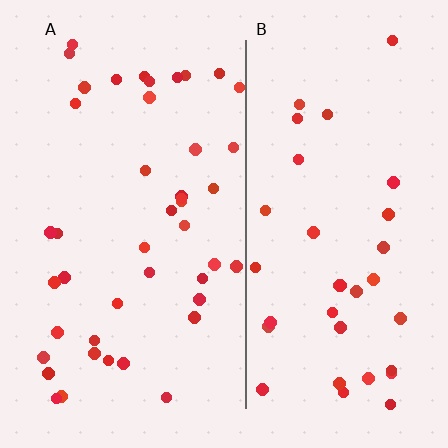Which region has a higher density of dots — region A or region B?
A (the left).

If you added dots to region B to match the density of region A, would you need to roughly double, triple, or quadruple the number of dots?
Approximately double.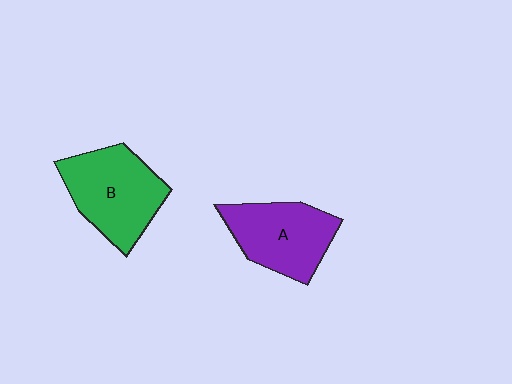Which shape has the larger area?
Shape B (green).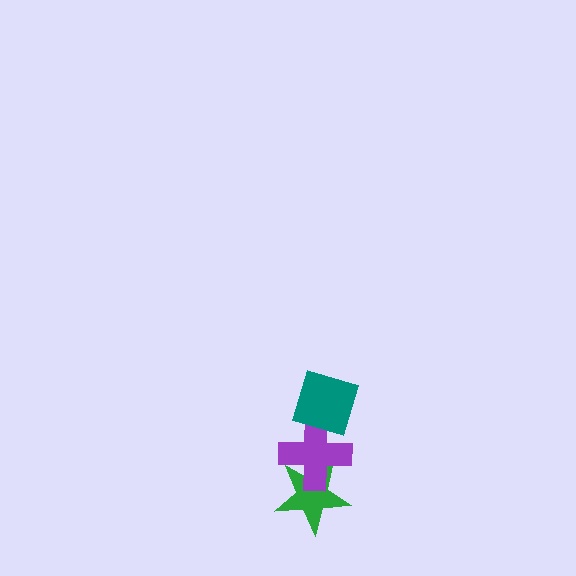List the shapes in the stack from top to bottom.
From top to bottom: the teal diamond, the purple cross, the green star.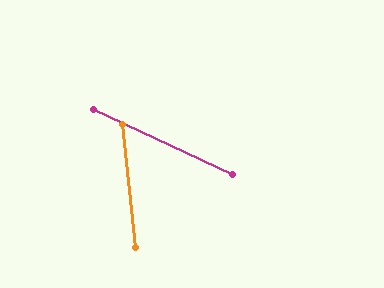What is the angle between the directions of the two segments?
Approximately 59 degrees.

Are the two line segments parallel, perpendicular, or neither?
Neither parallel nor perpendicular — they differ by about 59°.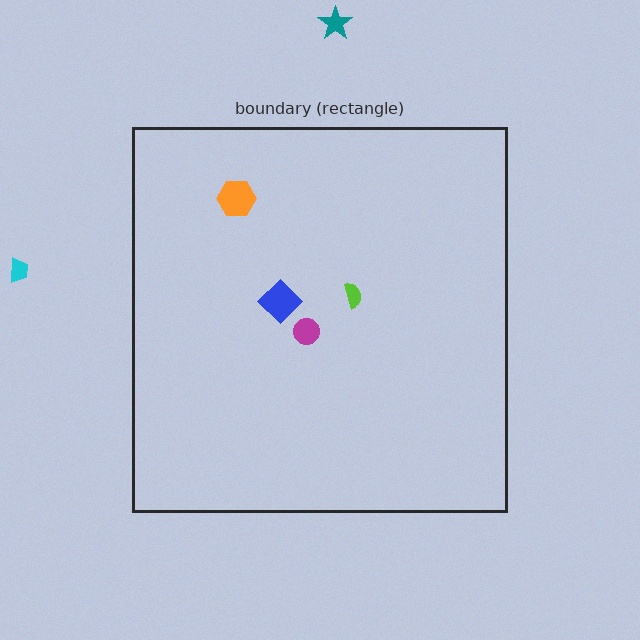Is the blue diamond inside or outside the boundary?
Inside.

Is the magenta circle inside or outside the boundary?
Inside.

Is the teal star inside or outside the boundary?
Outside.